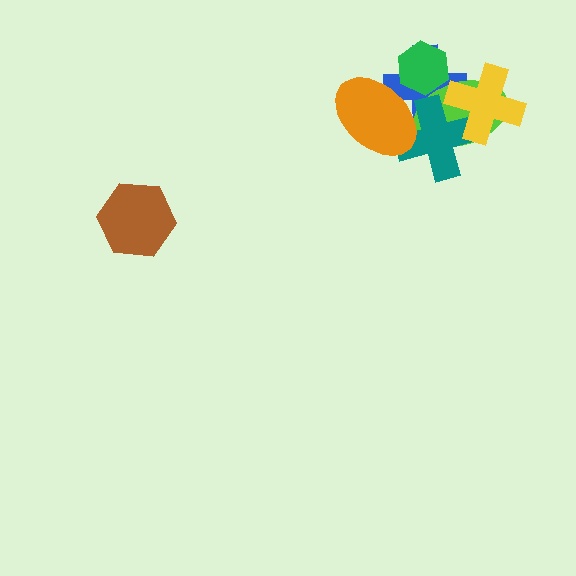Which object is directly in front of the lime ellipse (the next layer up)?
The teal cross is directly in front of the lime ellipse.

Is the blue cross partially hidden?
Yes, it is partially covered by another shape.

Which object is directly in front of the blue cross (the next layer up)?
The lime ellipse is directly in front of the blue cross.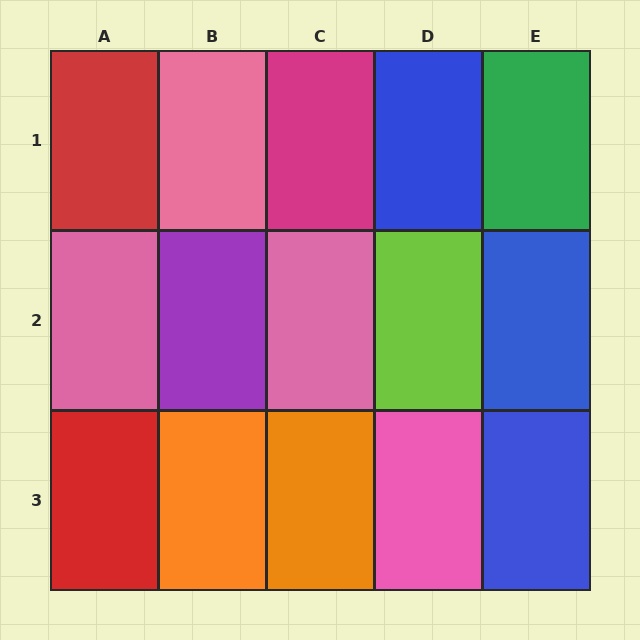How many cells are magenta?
1 cell is magenta.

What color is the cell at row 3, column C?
Orange.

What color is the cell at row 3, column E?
Blue.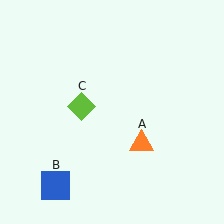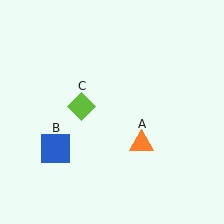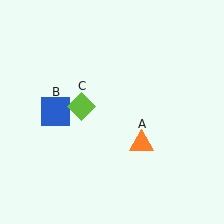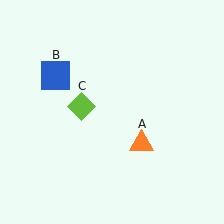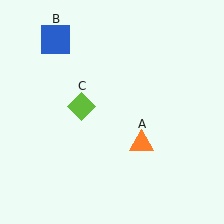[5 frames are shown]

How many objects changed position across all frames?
1 object changed position: blue square (object B).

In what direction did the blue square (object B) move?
The blue square (object B) moved up.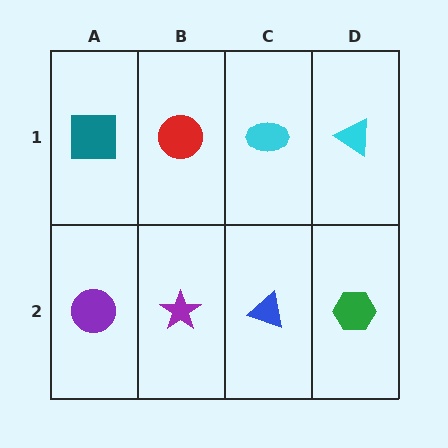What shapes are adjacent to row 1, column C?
A blue triangle (row 2, column C), a red circle (row 1, column B), a cyan triangle (row 1, column D).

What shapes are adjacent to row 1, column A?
A purple circle (row 2, column A), a red circle (row 1, column B).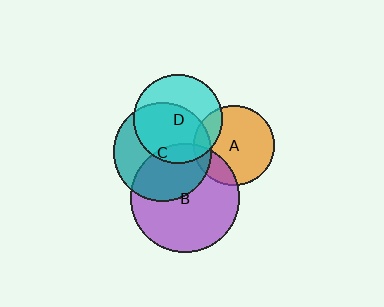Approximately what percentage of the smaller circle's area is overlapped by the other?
Approximately 20%.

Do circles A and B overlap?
Yes.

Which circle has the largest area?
Circle B (purple).